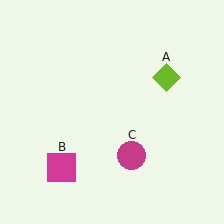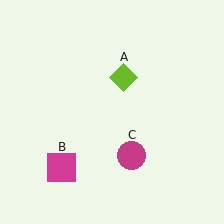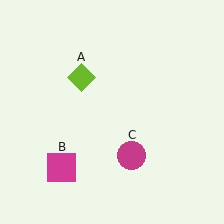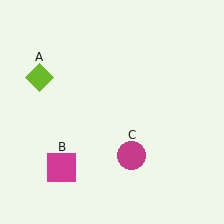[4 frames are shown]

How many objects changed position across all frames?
1 object changed position: lime diamond (object A).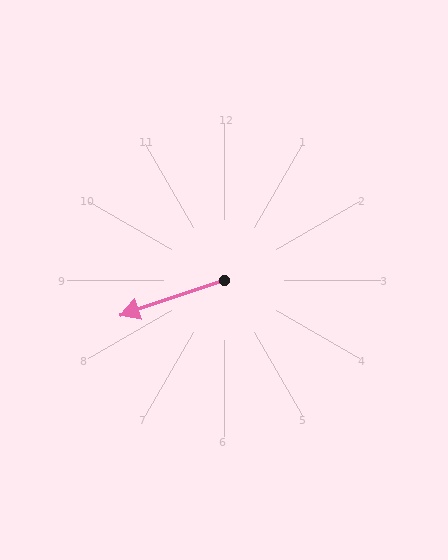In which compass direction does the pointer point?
West.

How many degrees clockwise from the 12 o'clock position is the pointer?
Approximately 251 degrees.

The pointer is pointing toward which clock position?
Roughly 8 o'clock.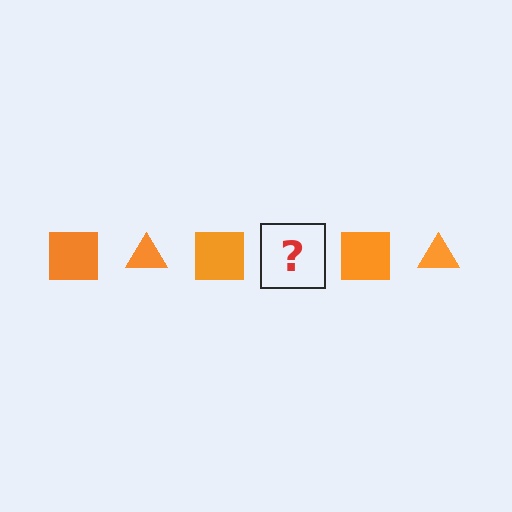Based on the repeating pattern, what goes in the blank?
The blank should be an orange triangle.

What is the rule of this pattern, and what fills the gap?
The rule is that the pattern cycles through square, triangle shapes in orange. The gap should be filled with an orange triangle.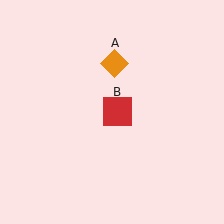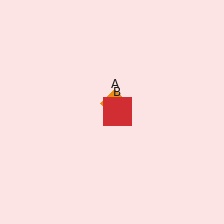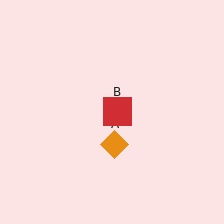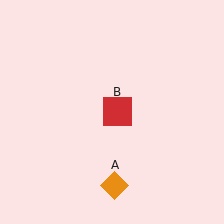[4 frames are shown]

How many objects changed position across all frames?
1 object changed position: orange diamond (object A).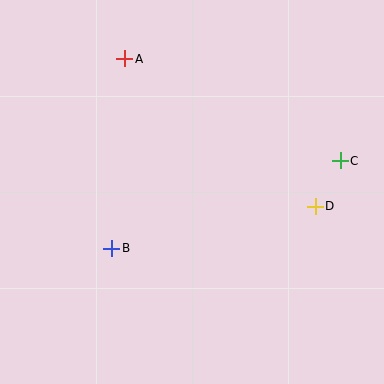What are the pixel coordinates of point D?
Point D is at (315, 206).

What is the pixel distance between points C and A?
The distance between C and A is 238 pixels.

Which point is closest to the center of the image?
Point B at (112, 248) is closest to the center.